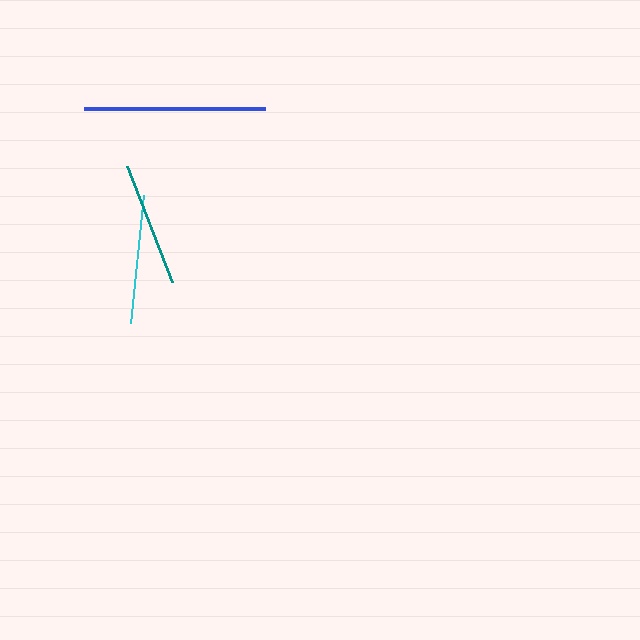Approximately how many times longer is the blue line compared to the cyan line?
The blue line is approximately 1.4 times the length of the cyan line.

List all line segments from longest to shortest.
From longest to shortest: blue, cyan, teal.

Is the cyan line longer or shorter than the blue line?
The blue line is longer than the cyan line.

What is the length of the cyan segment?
The cyan segment is approximately 129 pixels long.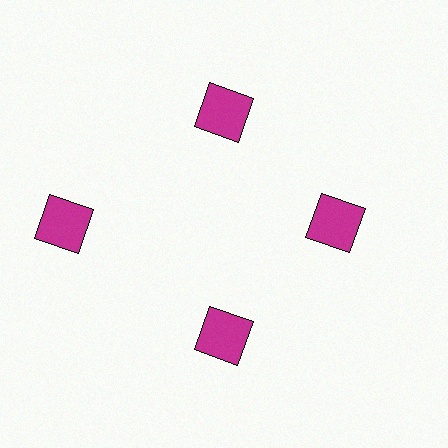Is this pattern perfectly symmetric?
No. The 4 magenta squares are arranged in a ring, but one element near the 9 o'clock position is pushed outward from the center, breaking the 4-fold rotational symmetry.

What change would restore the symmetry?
The symmetry would be restored by moving it inward, back onto the ring so that all 4 squares sit at equal angles and equal distance from the center.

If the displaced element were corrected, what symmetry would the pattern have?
It would have 4-fold rotational symmetry — the pattern would map onto itself every 90 degrees.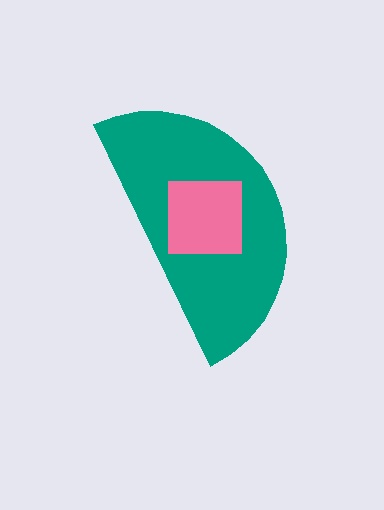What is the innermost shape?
The pink square.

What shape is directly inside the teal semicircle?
The pink square.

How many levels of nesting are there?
2.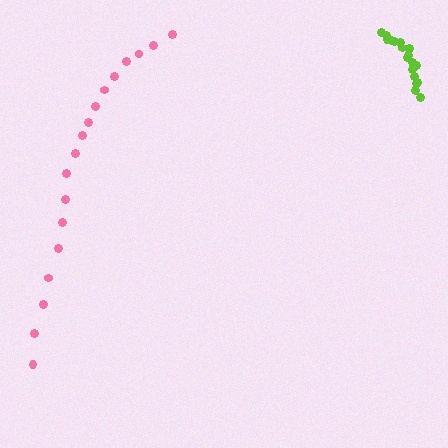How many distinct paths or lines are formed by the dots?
There are 2 distinct paths.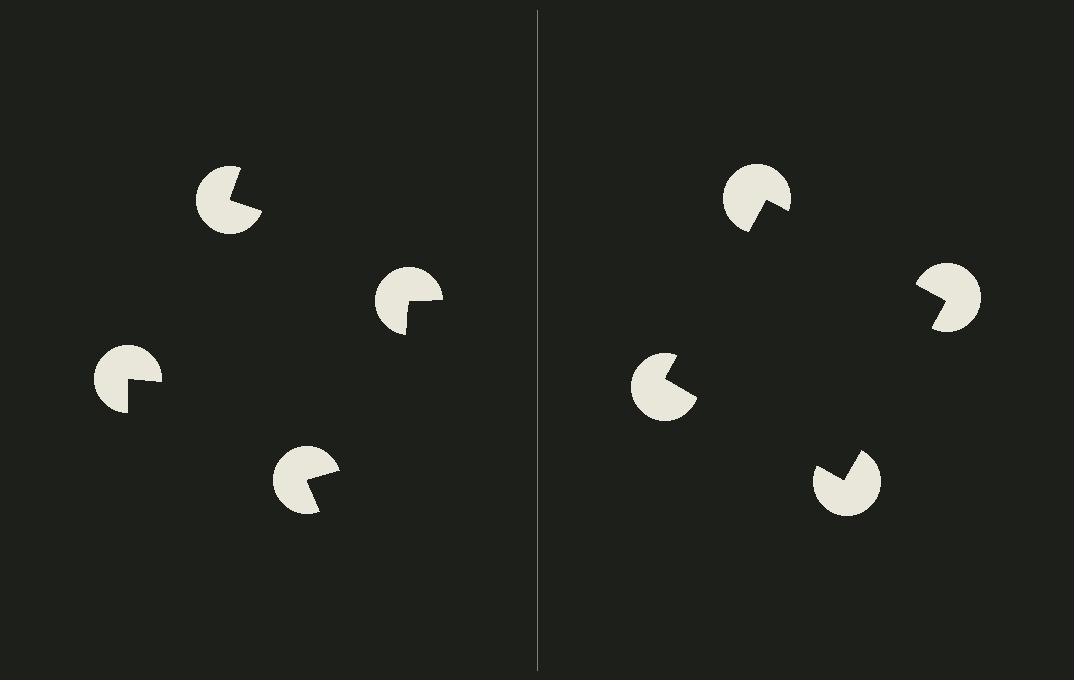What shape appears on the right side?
An illusory square.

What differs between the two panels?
The pac-man discs are positioned identically on both sides; only the wedge orientations differ. On the right they align to a square; on the left they are misaligned.